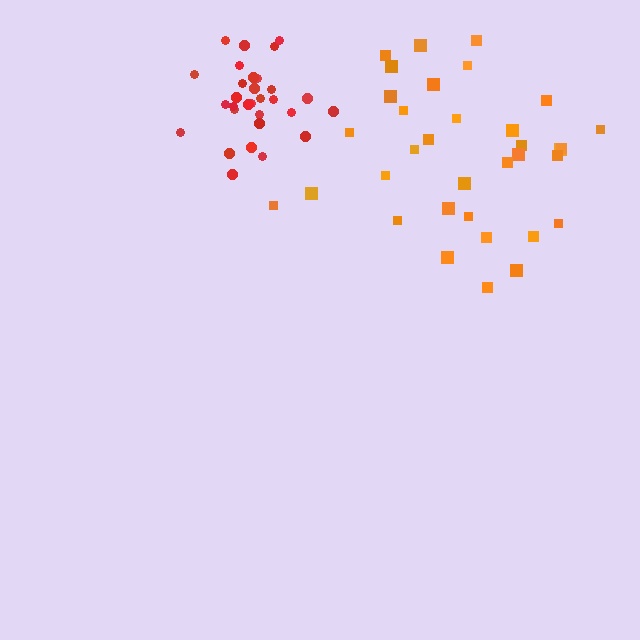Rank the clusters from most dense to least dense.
red, orange.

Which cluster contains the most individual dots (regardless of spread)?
Orange (34).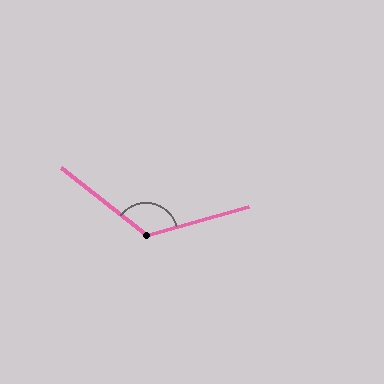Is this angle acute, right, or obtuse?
It is obtuse.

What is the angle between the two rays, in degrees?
Approximately 126 degrees.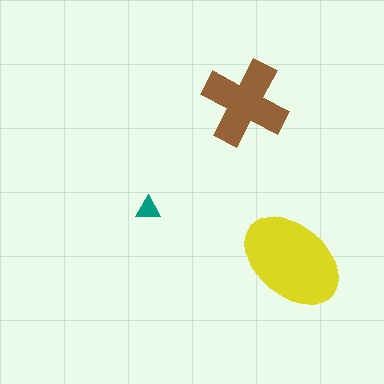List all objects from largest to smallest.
The yellow ellipse, the brown cross, the teal triangle.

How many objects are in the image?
There are 3 objects in the image.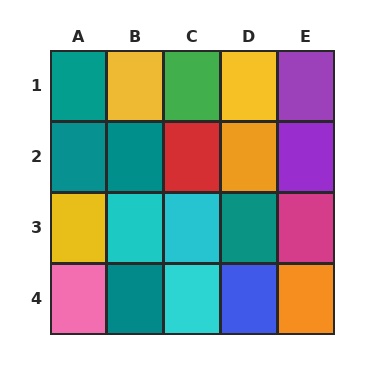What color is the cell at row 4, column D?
Blue.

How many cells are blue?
1 cell is blue.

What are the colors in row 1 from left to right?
Teal, yellow, green, yellow, purple.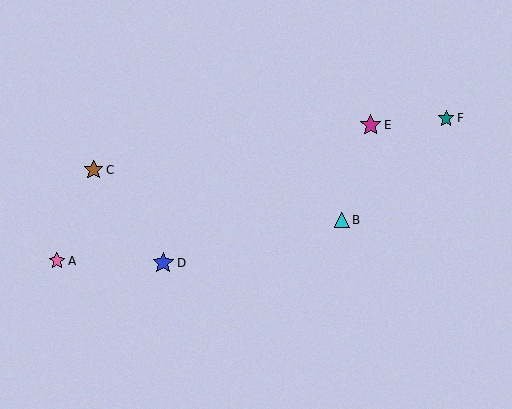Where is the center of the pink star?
The center of the pink star is at (57, 261).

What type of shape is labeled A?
Shape A is a pink star.